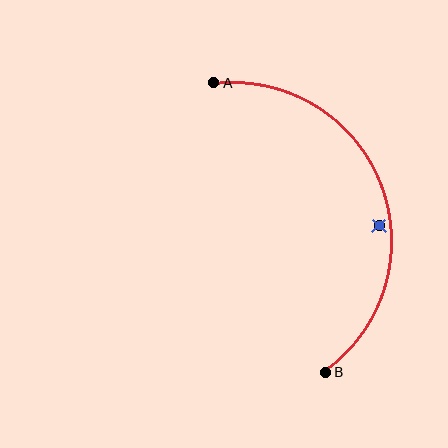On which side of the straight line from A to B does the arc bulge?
The arc bulges to the right of the straight line connecting A and B.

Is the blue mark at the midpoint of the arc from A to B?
No — the blue mark does not lie on the arc at all. It sits slightly inside the curve.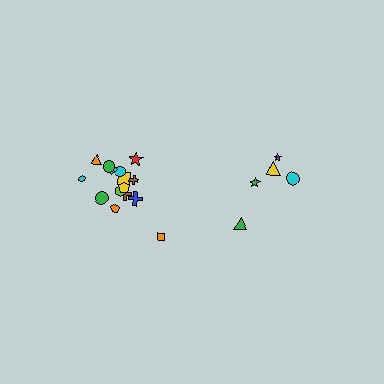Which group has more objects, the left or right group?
The left group.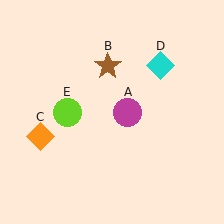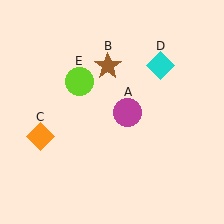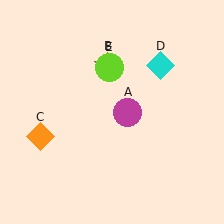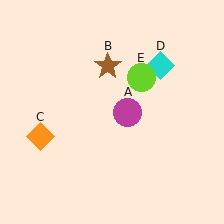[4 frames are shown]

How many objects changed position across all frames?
1 object changed position: lime circle (object E).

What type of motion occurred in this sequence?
The lime circle (object E) rotated clockwise around the center of the scene.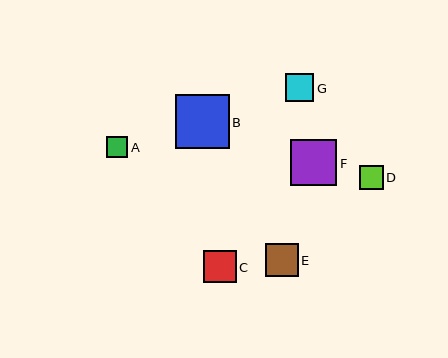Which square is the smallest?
Square A is the smallest with a size of approximately 21 pixels.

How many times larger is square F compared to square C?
Square F is approximately 1.4 times the size of square C.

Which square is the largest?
Square B is the largest with a size of approximately 54 pixels.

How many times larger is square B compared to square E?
Square B is approximately 1.6 times the size of square E.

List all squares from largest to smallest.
From largest to smallest: B, F, E, C, G, D, A.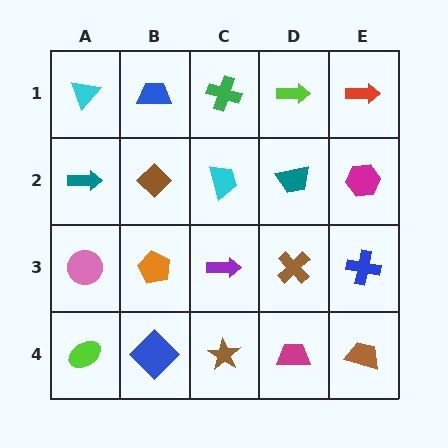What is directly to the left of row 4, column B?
A lime ellipse.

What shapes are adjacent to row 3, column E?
A magenta hexagon (row 2, column E), a brown trapezoid (row 4, column E), a brown cross (row 3, column D).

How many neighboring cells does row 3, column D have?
4.